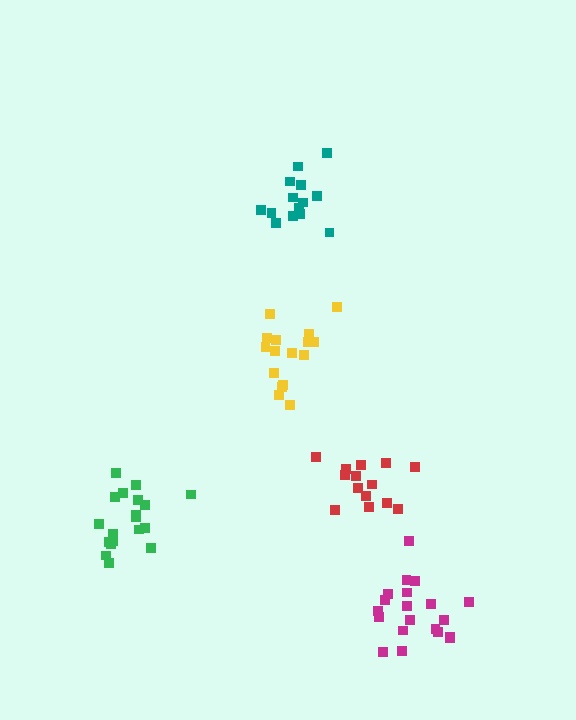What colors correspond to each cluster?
The clusters are colored: red, magenta, yellow, teal, green.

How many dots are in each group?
Group 1: 14 dots, Group 2: 20 dots, Group 3: 16 dots, Group 4: 14 dots, Group 5: 19 dots (83 total).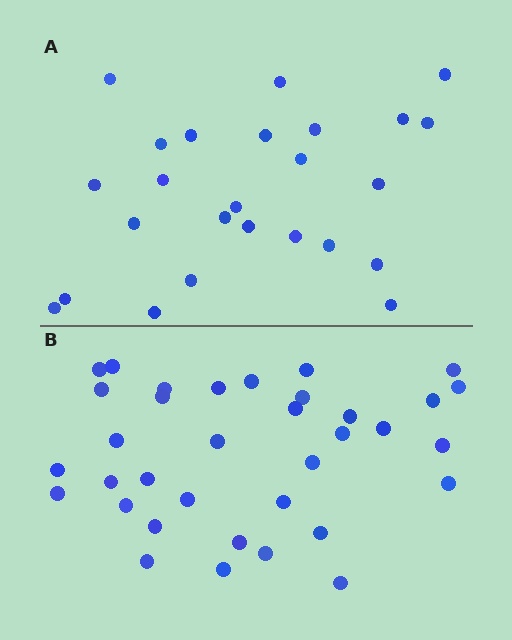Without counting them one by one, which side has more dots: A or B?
Region B (the bottom region) has more dots.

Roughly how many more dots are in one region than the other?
Region B has roughly 10 or so more dots than region A.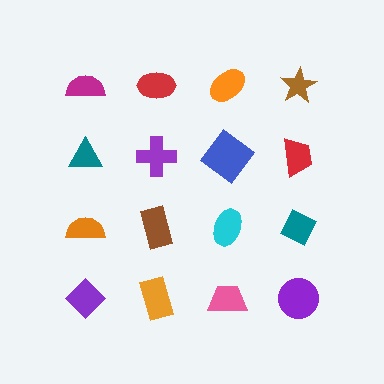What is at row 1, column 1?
A magenta semicircle.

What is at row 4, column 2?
An orange rectangle.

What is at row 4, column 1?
A purple diamond.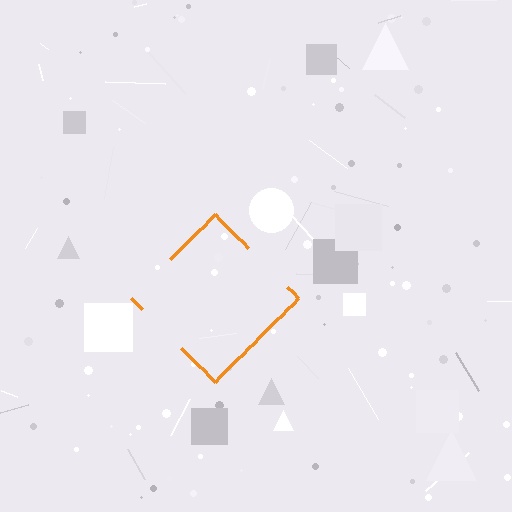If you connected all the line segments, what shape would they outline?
They would outline a diamond.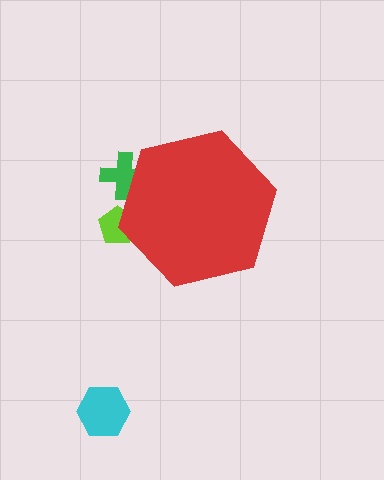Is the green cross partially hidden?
Yes, the green cross is partially hidden behind the red hexagon.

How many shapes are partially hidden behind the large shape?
2 shapes are partially hidden.